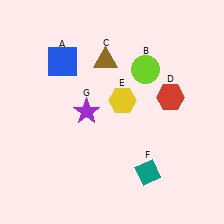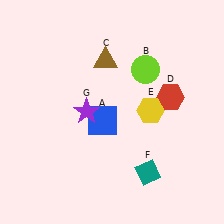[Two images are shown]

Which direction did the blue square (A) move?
The blue square (A) moved down.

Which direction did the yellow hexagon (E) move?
The yellow hexagon (E) moved right.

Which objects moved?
The objects that moved are: the blue square (A), the yellow hexagon (E).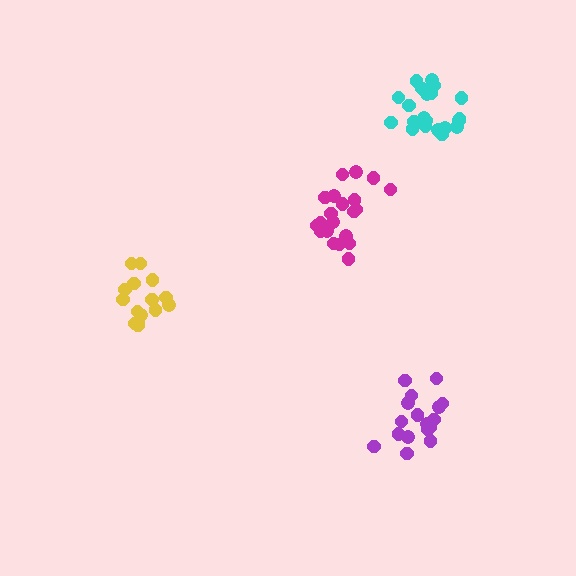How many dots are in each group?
Group 1: 15 dots, Group 2: 17 dots, Group 3: 21 dots, Group 4: 21 dots (74 total).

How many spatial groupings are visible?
There are 4 spatial groupings.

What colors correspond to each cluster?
The clusters are colored: yellow, purple, magenta, cyan.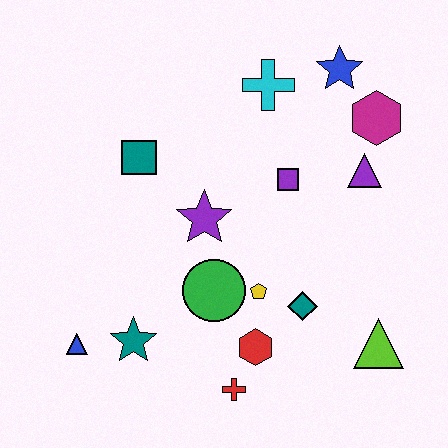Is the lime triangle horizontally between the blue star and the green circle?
No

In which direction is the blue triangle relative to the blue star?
The blue triangle is below the blue star.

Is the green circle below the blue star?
Yes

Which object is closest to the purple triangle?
The magenta hexagon is closest to the purple triangle.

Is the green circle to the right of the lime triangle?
No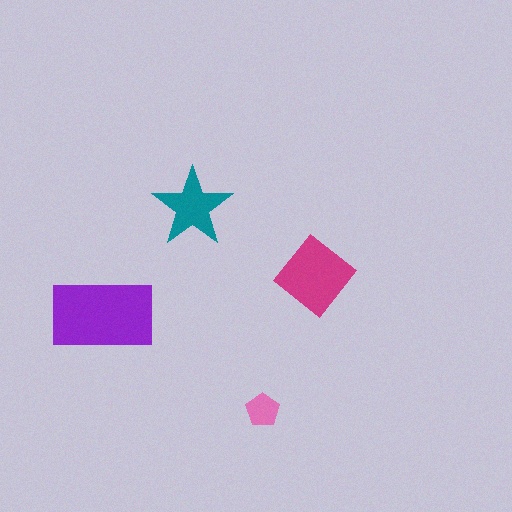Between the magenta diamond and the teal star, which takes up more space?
The magenta diamond.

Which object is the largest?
The purple rectangle.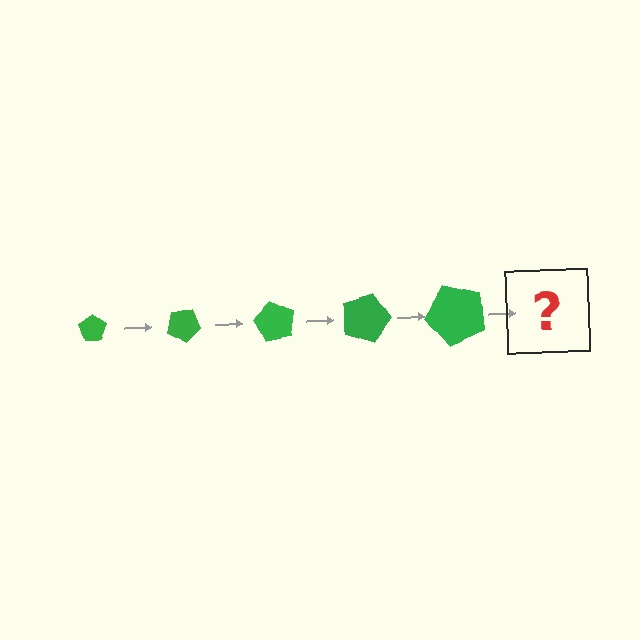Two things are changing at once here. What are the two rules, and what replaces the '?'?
The two rules are that the pentagon grows larger each step and it rotates 30 degrees each step. The '?' should be a pentagon, larger than the previous one and rotated 150 degrees from the start.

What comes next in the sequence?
The next element should be a pentagon, larger than the previous one and rotated 150 degrees from the start.